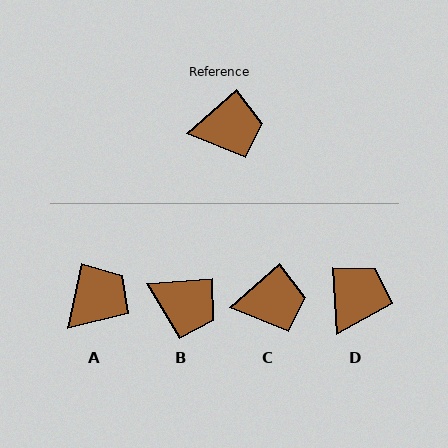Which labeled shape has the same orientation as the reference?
C.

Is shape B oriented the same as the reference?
No, it is off by about 37 degrees.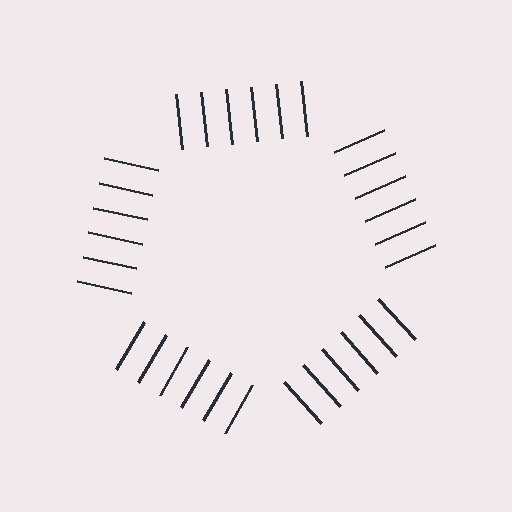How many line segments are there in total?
30 — 6 along each of the 5 edges.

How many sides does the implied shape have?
5 sides — the line-ends trace a pentagon.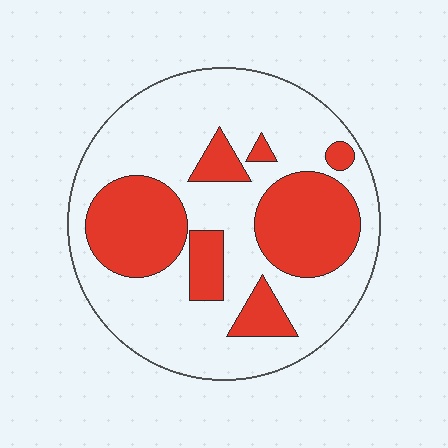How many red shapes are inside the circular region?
7.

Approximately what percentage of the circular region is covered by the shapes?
Approximately 35%.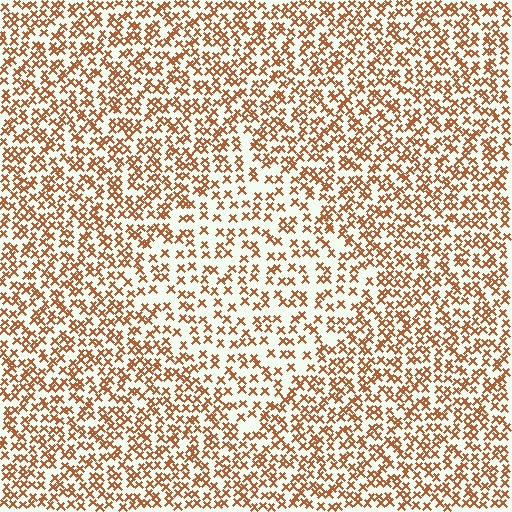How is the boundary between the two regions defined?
The boundary is defined by a change in element density (approximately 1.7x ratio). All elements are the same color, size, and shape.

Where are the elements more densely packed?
The elements are more densely packed outside the diamond boundary.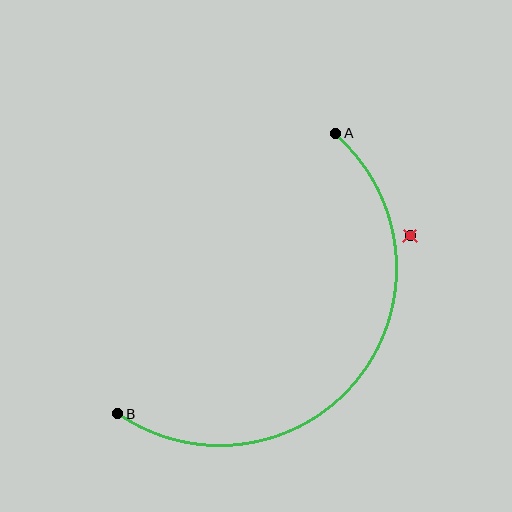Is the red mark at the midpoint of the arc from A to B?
No — the red mark does not lie on the arc at all. It sits slightly outside the curve.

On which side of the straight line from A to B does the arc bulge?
The arc bulges below and to the right of the straight line connecting A and B.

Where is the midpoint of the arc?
The arc midpoint is the point on the curve farthest from the straight line joining A and B. It sits below and to the right of that line.